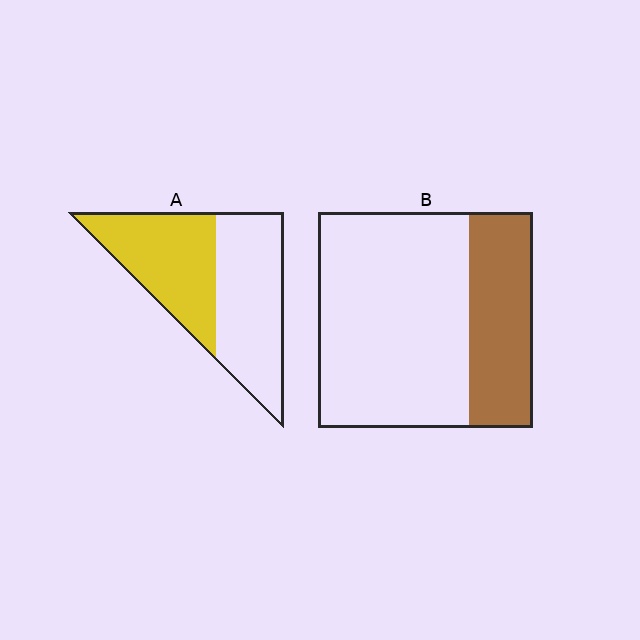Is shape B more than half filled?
No.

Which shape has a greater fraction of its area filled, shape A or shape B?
Shape A.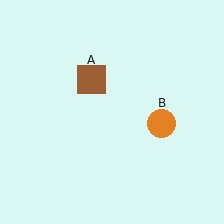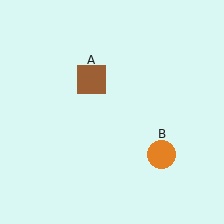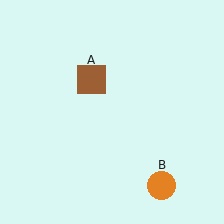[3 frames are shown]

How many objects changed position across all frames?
1 object changed position: orange circle (object B).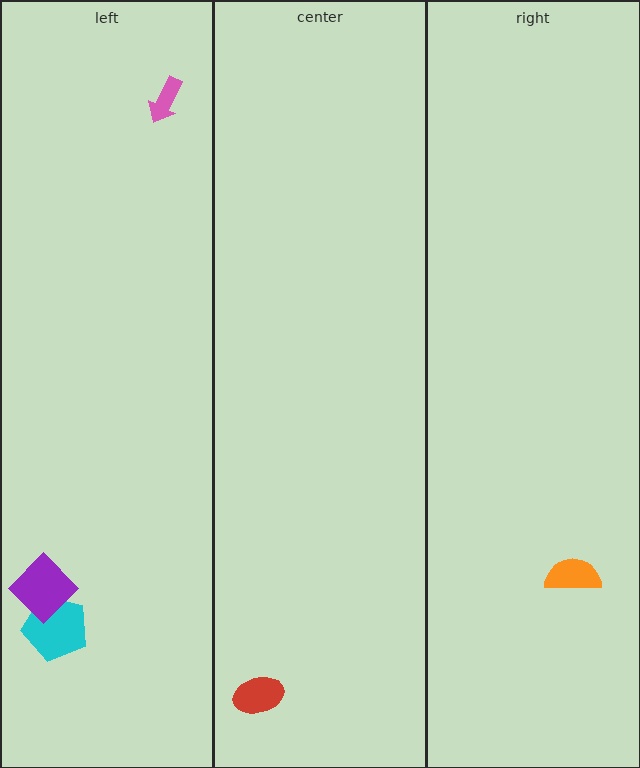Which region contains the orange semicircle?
The right region.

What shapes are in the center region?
The red ellipse.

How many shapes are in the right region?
1.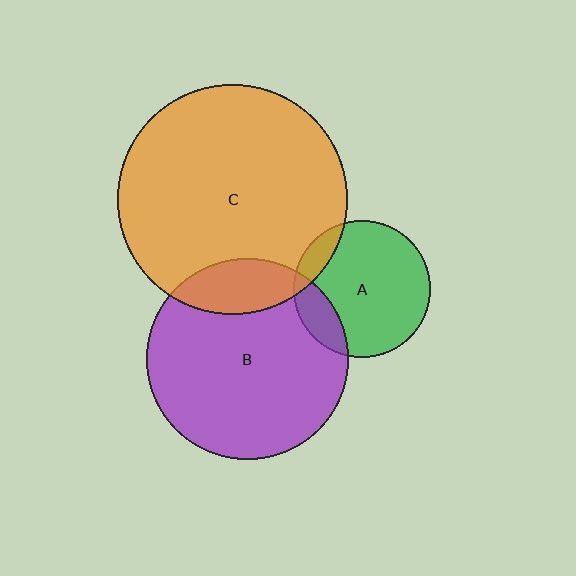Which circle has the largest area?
Circle C (orange).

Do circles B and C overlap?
Yes.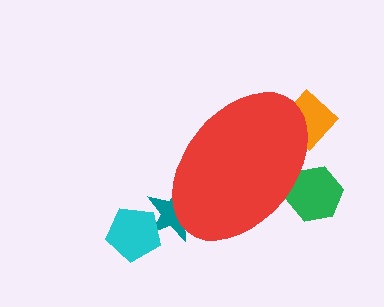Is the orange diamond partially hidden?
Yes, the orange diamond is partially hidden behind the red ellipse.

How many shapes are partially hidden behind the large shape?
3 shapes are partially hidden.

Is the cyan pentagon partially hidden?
No, the cyan pentagon is fully visible.